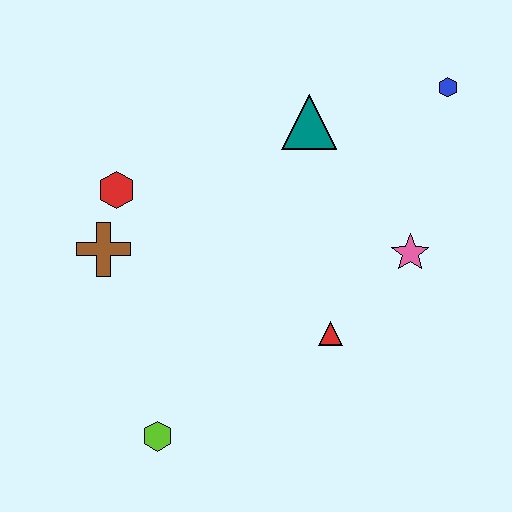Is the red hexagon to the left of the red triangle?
Yes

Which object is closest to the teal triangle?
The blue hexagon is closest to the teal triangle.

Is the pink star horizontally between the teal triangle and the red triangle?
No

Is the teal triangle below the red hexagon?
No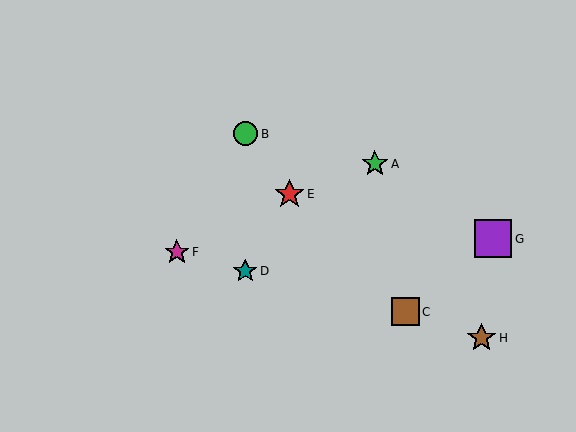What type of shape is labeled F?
Shape F is a magenta star.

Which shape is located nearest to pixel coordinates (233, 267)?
The teal star (labeled D) at (245, 271) is nearest to that location.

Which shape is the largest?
The purple square (labeled G) is the largest.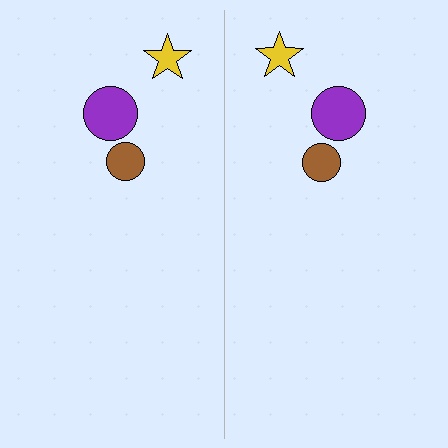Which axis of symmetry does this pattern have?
The pattern has a vertical axis of symmetry running through the center of the image.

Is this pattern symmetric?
Yes, this pattern has bilateral (reflection) symmetry.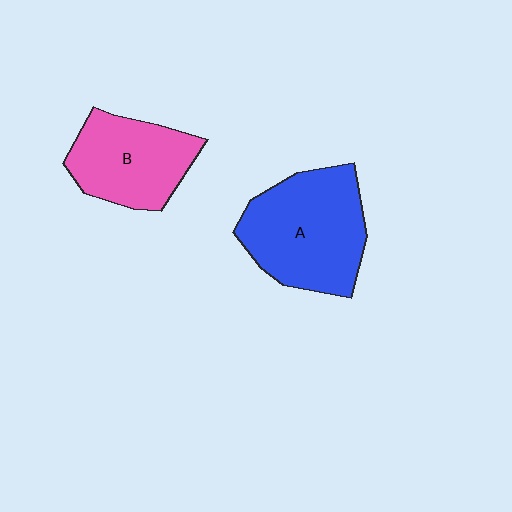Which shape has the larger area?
Shape A (blue).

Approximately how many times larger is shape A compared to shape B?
Approximately 1.3 times.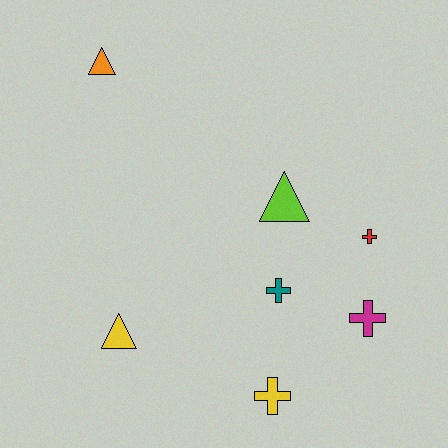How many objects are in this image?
There are 7 objects.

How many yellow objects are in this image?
There are 2 yellow objects.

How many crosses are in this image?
There are 4 crosses.